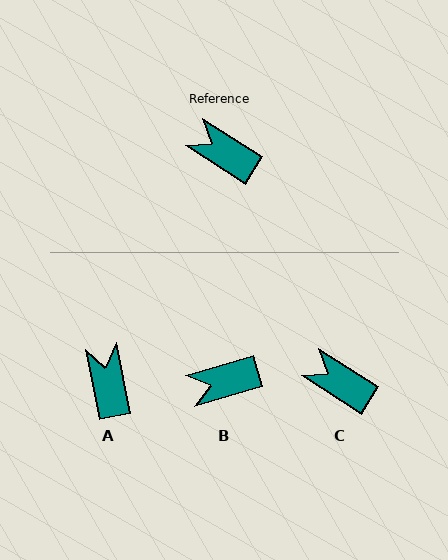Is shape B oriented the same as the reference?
No, it is off by about 49 degrees.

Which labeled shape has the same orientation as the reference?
C.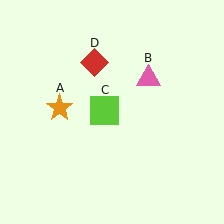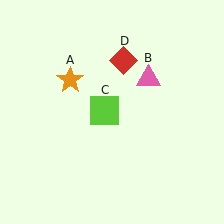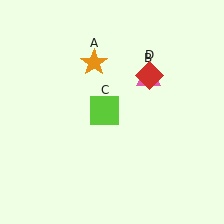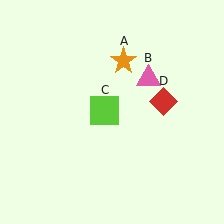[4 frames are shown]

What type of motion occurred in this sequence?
The orange star (object A), red diamond (object D) rotated clockwise around the center of the scene.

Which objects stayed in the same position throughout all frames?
Pink triangle (object B) and lime square (object C) remained stationary.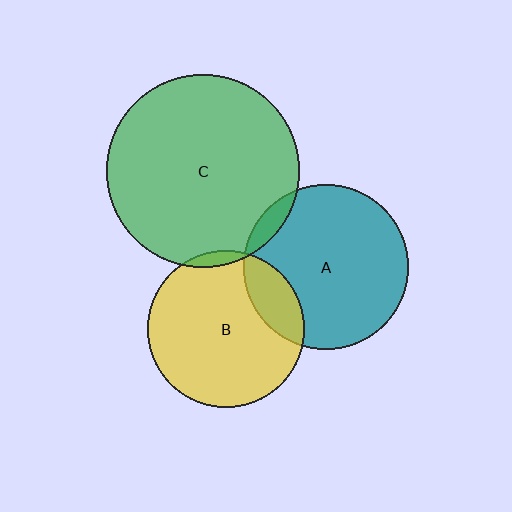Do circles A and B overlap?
Yes.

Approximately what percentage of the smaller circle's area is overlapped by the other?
Approximately 15%.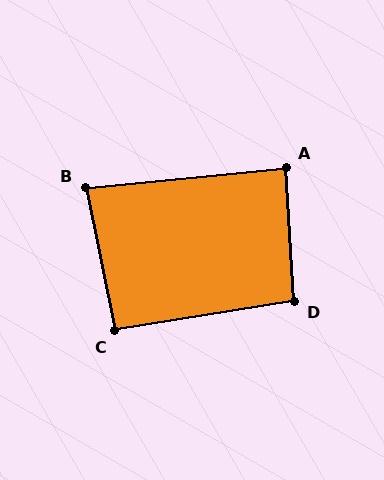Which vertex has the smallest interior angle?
B, at approximately 84 degrees.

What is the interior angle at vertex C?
Approximately 92 degrees (approximately right).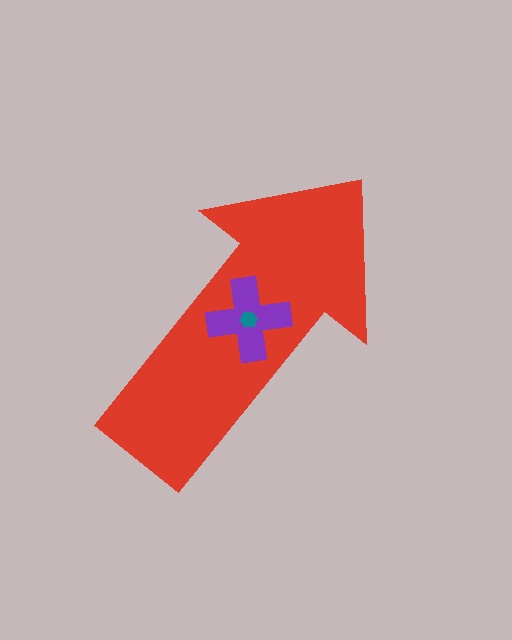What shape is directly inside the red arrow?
The purple cross.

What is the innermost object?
The teal hexagon.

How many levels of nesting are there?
3.